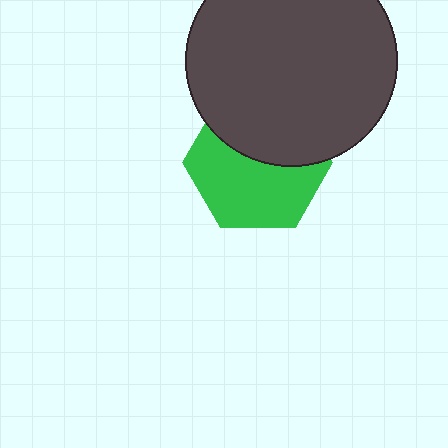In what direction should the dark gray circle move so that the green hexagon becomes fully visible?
The dark gray circle should move up. That is the shortest direction to clear the overlap and leave the green hexagon fully visible.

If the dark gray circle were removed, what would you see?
You would see the complete green hexagon.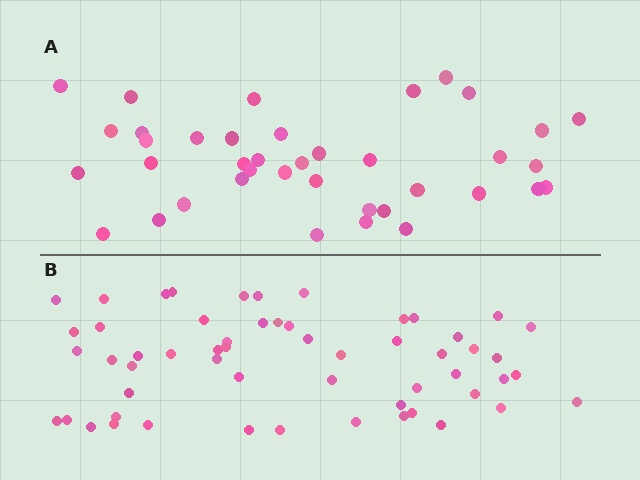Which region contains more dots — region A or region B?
Region B (the bottom region) has more dots.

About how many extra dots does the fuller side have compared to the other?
Region B has approximately 15 more dots than region A.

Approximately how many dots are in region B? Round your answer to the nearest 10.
About 60 dots. (The exact count is 56, which rounds to 60.)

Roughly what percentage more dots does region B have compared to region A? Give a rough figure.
About 45% more.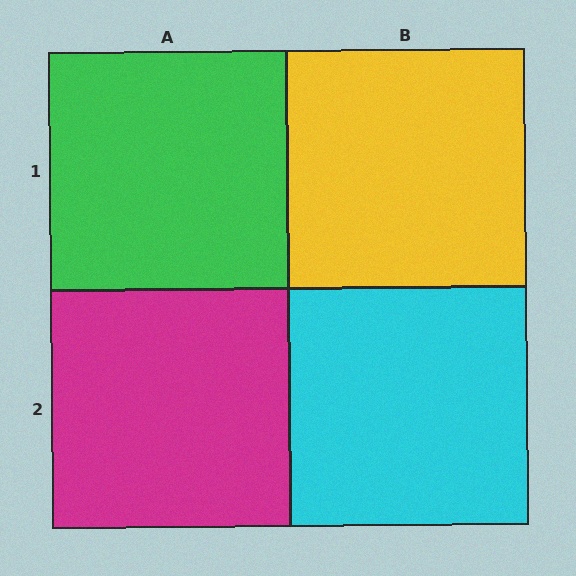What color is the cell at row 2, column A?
Magenta.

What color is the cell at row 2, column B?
Cyan.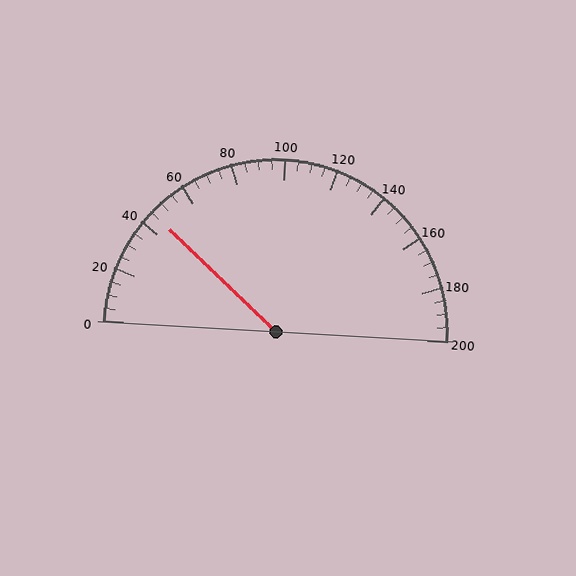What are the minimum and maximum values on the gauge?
The gauge ranges from 0 to 200.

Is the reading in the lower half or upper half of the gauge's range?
The reading is in the lower half of the range (0 to 200).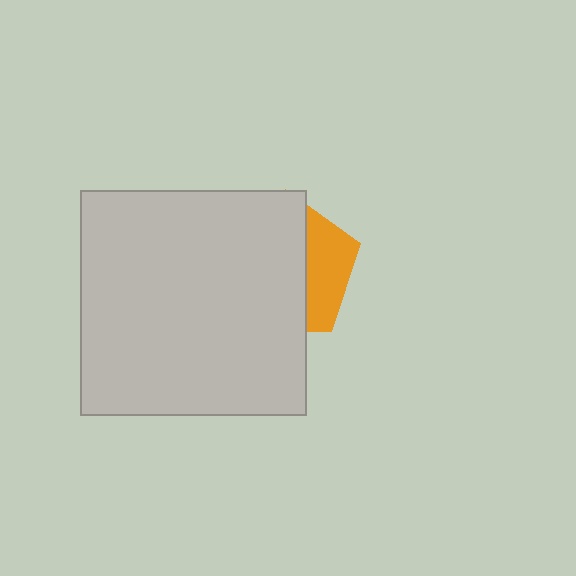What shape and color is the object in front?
The object in front is a light gray square.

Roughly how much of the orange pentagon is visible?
A small part of it is visible (roughly 30%).